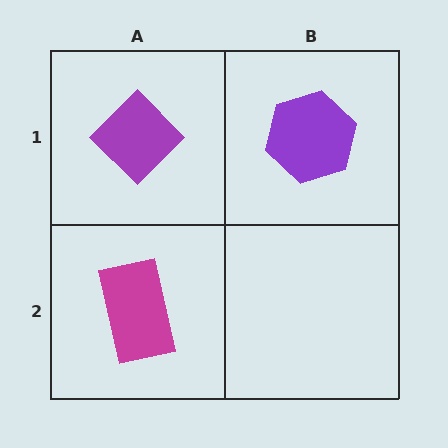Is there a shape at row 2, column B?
No, that cell is empty.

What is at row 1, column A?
A purple diamond.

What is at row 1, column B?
A purple hexagon.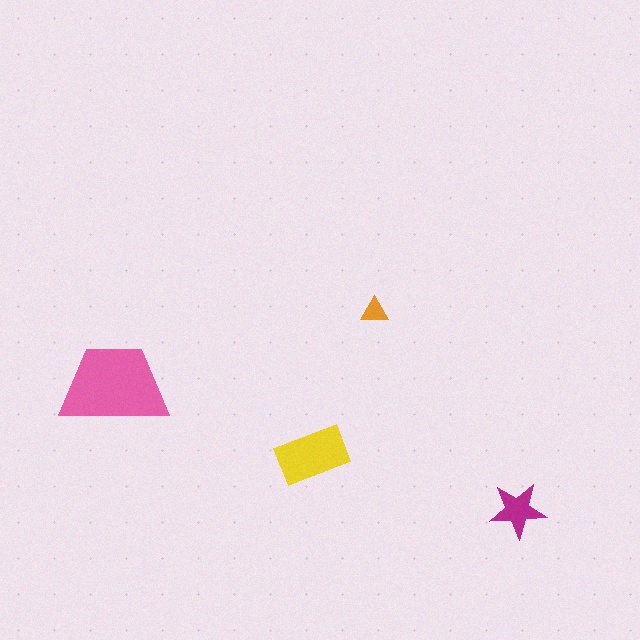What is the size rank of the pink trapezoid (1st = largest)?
1st.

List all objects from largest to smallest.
The pink trapezoid, the yellow rectangle, the magenta star, the orange triangle.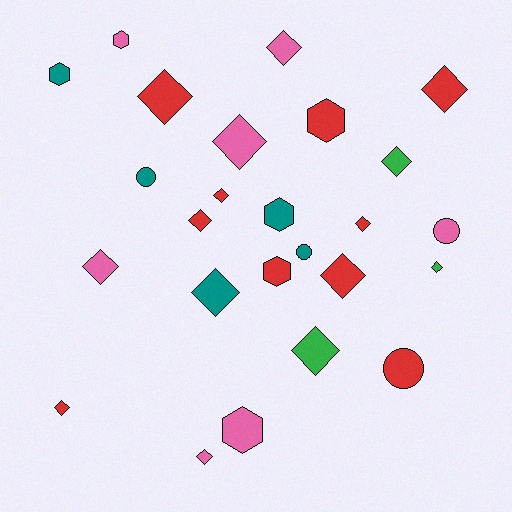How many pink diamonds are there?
There are 4 pink diamonds.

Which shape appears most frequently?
Diamond, with 15 objects.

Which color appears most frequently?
Red, with 10 objects.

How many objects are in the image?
There are 25 objects.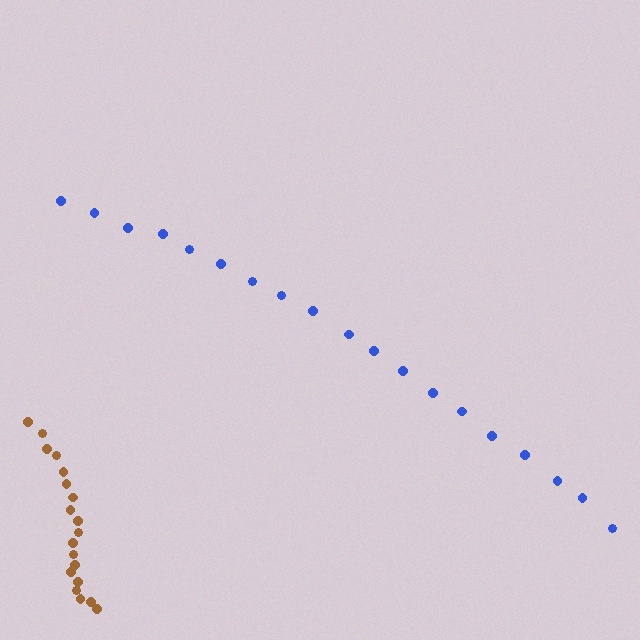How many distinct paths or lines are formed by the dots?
There are 2 distinct paths.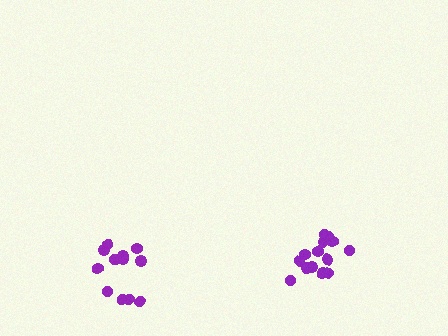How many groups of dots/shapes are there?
There are 2 groups.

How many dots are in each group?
Group 1: 12 dots, Group 2: 14 dots (26 total).